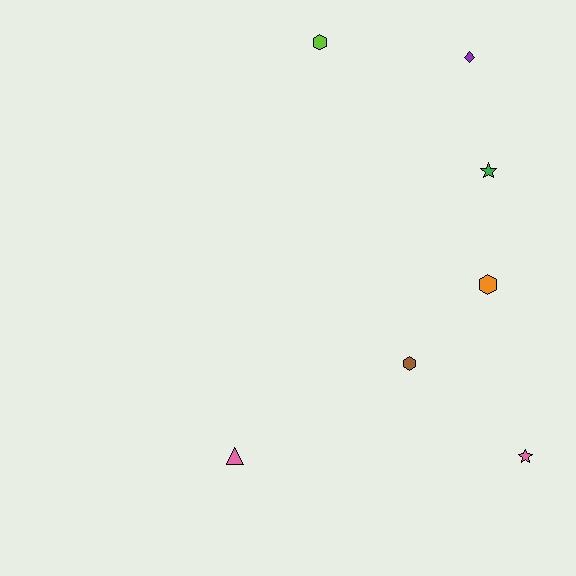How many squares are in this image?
There are no squares.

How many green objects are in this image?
There is 1 green object.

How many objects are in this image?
There are 7 objects.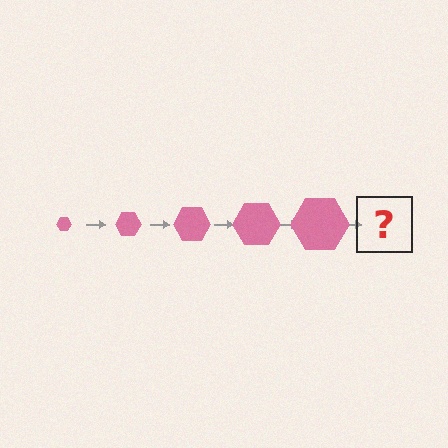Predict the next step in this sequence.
The next step is a pink hexagon, larger than the previous one.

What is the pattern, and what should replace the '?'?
The pattern is that the hexagon gets progressively larger each step. The '?' should be a pink hexagon, larger than the previous one.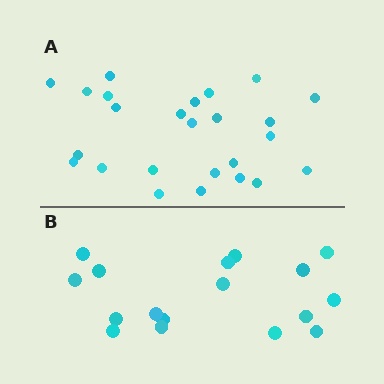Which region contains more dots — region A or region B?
Region A (the top region) has more dots.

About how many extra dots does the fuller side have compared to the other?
Region A has roughly 8 or so more dots than region B.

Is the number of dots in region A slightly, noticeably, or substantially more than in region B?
Region A has substantially more. The ratio is roughly 1.5 to 1.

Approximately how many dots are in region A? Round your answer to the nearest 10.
About 20 dots. (The exact count is 25, which rounds to 20.)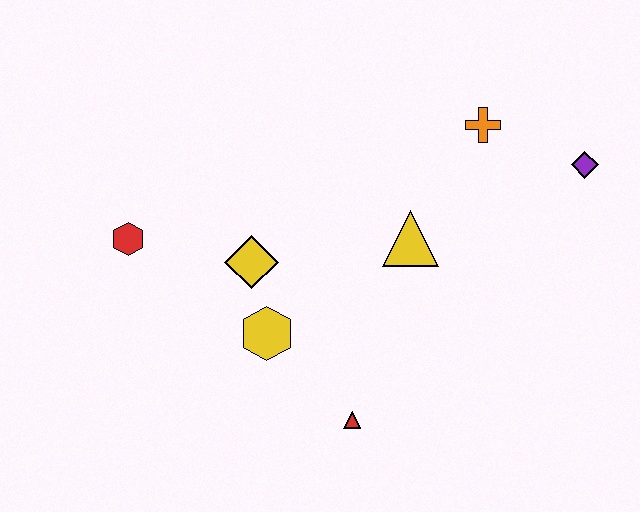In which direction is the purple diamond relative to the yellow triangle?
The purple diamond is to the right of the yellow triangle.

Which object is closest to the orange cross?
The purple diamond is closest to the orange cross.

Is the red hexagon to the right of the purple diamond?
No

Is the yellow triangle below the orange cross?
Yes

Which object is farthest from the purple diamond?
The red hexagon is farthest from the purple diamond.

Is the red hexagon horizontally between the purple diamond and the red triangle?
No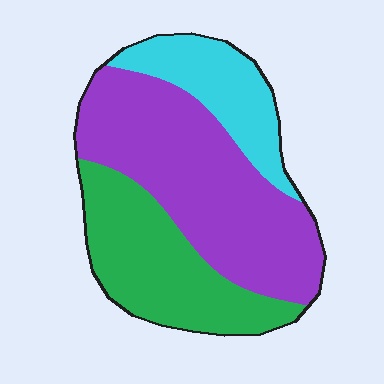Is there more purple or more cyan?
Purple.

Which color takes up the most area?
Purple, at roughly 50%.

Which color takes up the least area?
Cyan, at roughly 20%.